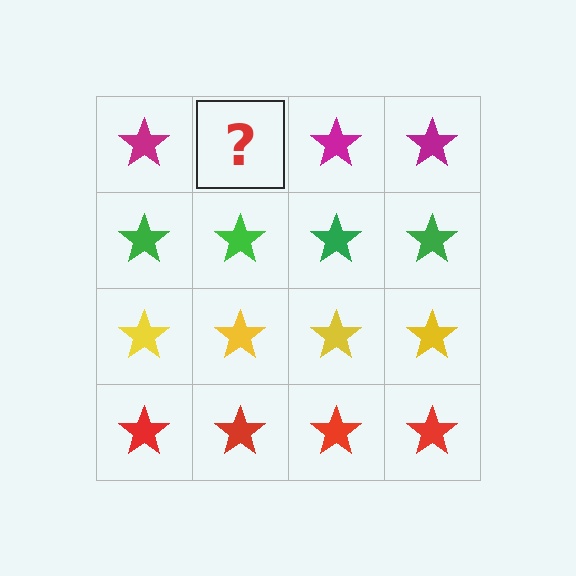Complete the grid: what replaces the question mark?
The question mark should be replaced with a magenta star.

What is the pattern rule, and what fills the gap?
The rule is that each row has a consistent color. The gap should be filled with a magenta star.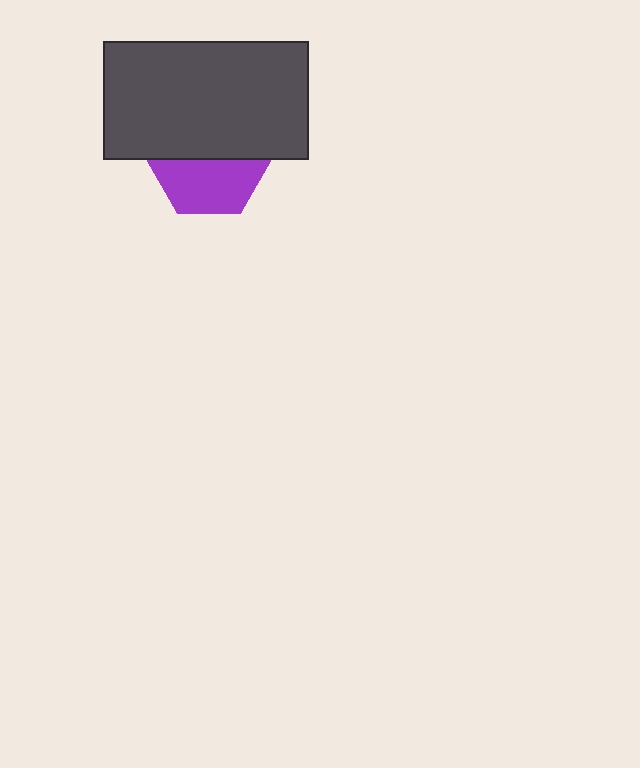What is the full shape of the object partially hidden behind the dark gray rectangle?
The partially hidden object is a purple hexagon.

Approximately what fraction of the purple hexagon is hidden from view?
Roughly 51% of the purple hexagon is hidden behind the dark gray rectangle.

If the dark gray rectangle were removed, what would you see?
You would see the complete purple hexagon.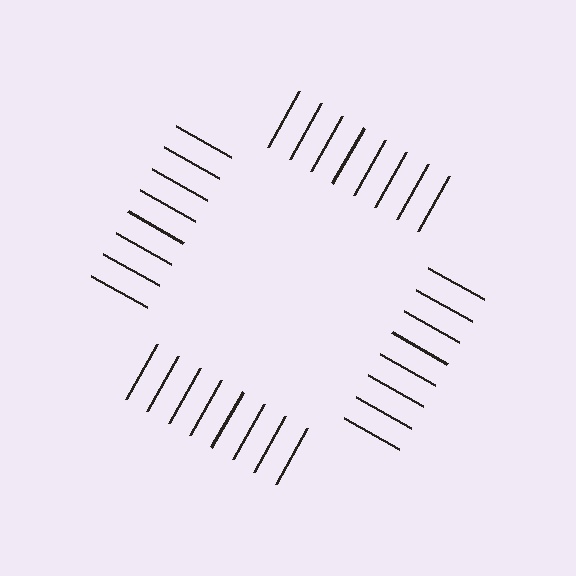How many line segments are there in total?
32 — 8 along each of the 4 edges.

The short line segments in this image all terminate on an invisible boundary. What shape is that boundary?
An illusory square — the line segments terminate on its edges but no continuous stroke is drawn.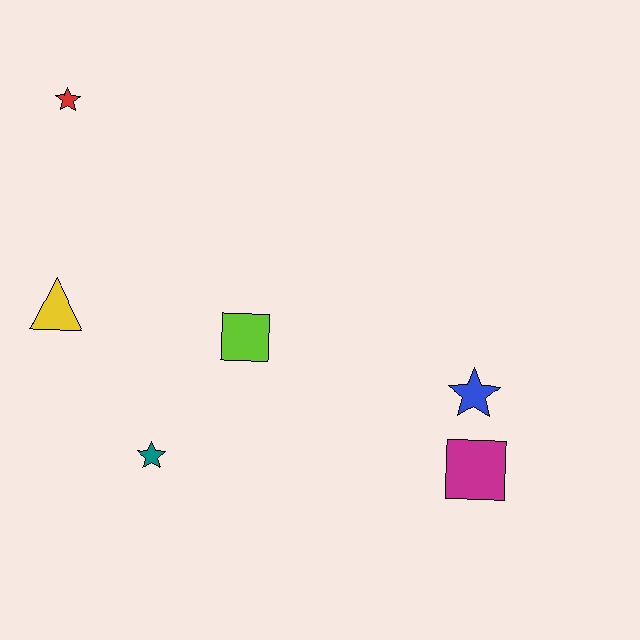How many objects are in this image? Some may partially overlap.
There are 6 objects.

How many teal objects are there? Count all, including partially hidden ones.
There is 1 teal object.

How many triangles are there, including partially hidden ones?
There is 1 triangle.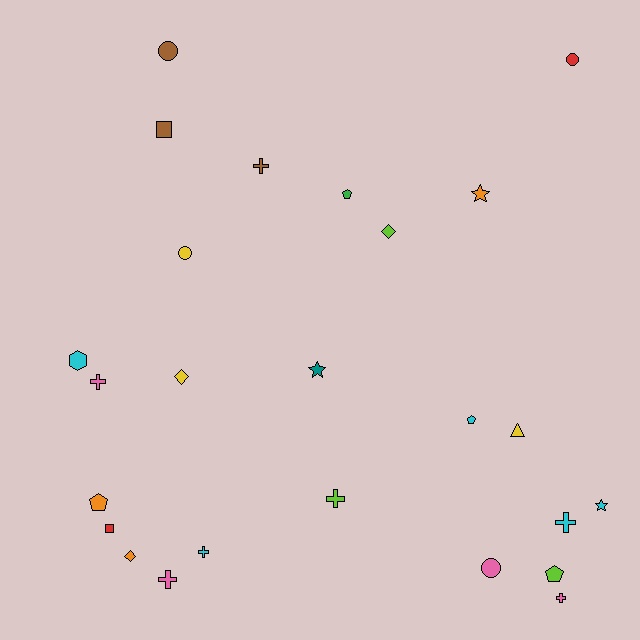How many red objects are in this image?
There are 2 red objects.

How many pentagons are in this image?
There are 4 pentagons.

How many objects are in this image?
There are 25 objects.